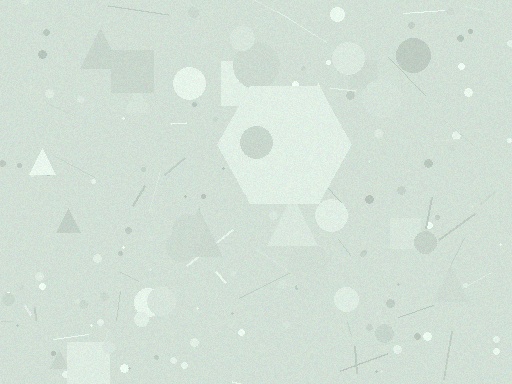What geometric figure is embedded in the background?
A hexagon is embedded in the background.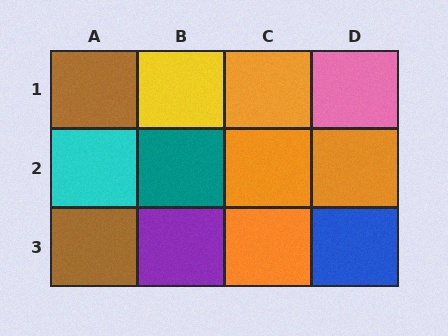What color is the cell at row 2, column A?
Cyan.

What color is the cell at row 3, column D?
Blue.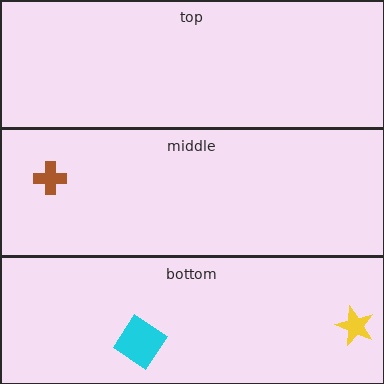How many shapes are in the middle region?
1.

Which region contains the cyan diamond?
The bottom region.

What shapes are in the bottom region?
The yellow star, the cyan diamond.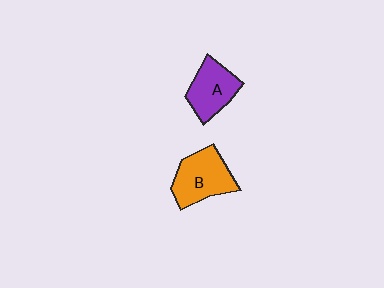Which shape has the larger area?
Shape B (orange).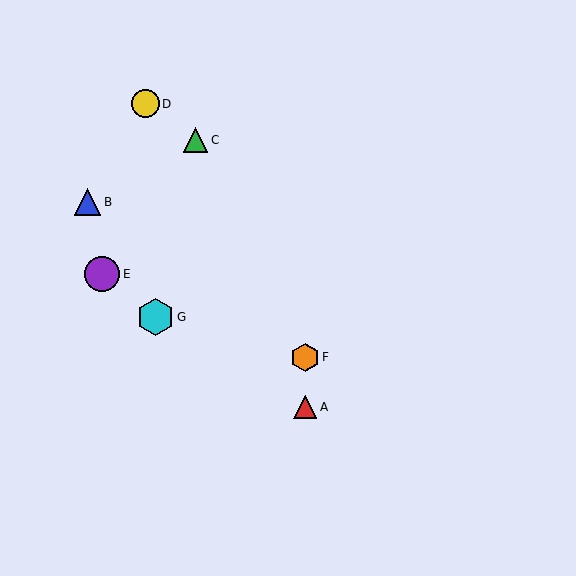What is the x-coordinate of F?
Object F is at x≈305.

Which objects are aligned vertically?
Objects A, F are aligned vertically.